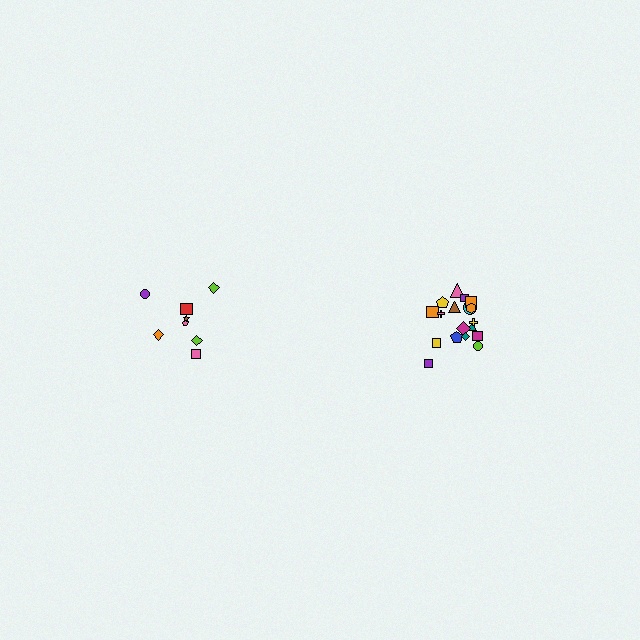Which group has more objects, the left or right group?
The right group.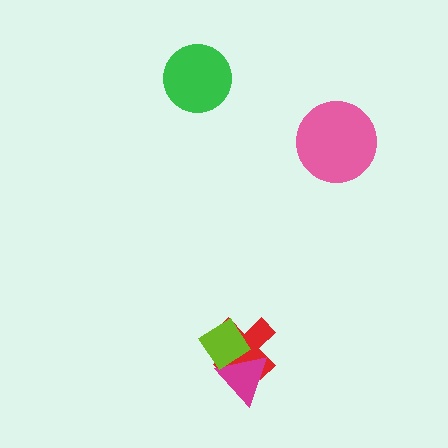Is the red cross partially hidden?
Yes, it is partially covered by another shape.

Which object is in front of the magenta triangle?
The lime diamond is in front of the magenta triangle.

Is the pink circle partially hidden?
No, no other shape covers it.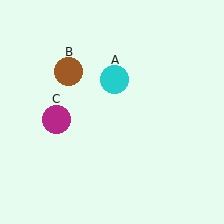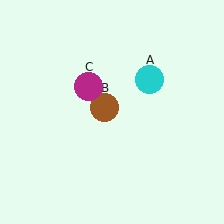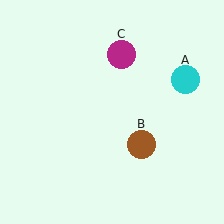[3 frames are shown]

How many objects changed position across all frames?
3 objects changed position: cyan circle (object A), brown circle (object B), magenta circle (object C).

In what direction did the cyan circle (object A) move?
The cyan circle (object A) moved right.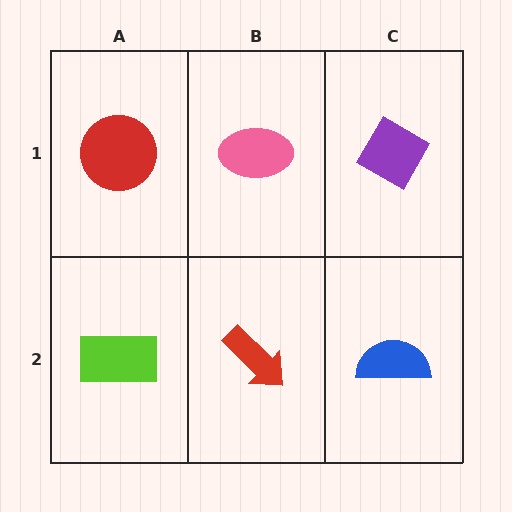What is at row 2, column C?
A blue semicircle.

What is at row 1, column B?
A pink ellipse.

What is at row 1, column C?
A purple diamond.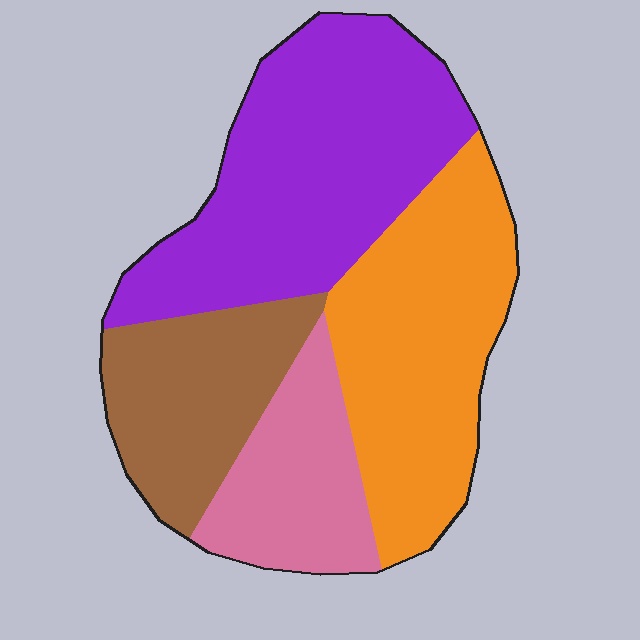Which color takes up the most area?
Purple, at roughly 35%.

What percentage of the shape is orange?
Orange takes up about one third (1/3) of the shape.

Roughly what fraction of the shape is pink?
Pink covers around 15% of the shape.